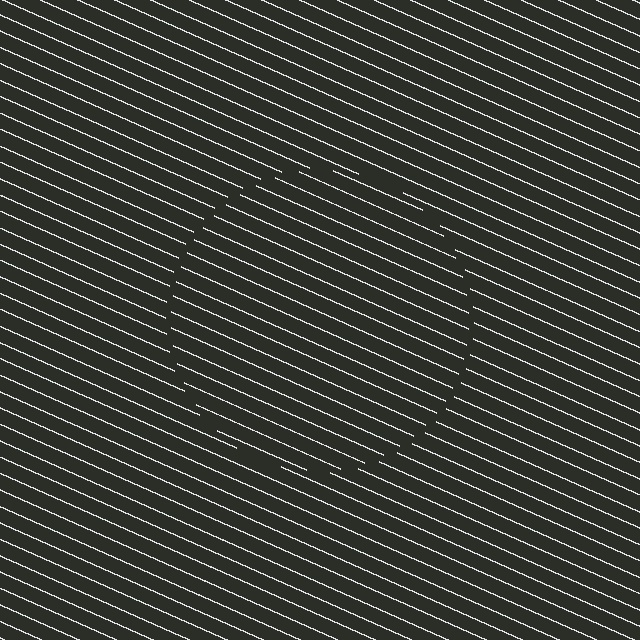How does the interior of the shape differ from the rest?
The interior of the shape contains the same grating, shifted by half a period — the contour is defined by the phase discontinuity where line-ends from the inner and outer gratings abut.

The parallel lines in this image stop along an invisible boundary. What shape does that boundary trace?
An illusory circle. The interior of the shape contains the same grating, shifted by half a period — the contour is defined by the phase discontinuity where line-ends from the inner and outer gratings abut.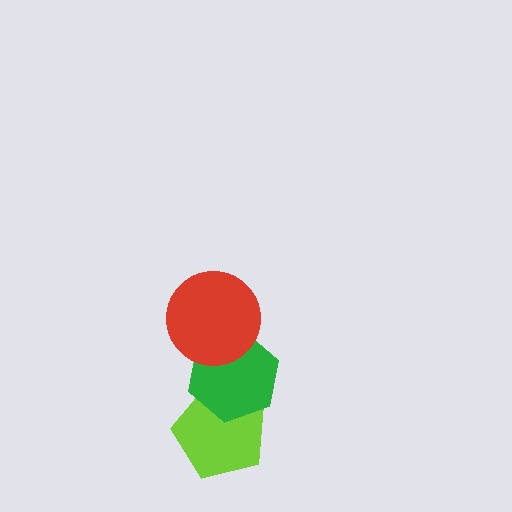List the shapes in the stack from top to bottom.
From top to bottom: the red circle, the green hexagon, the lime pentagon.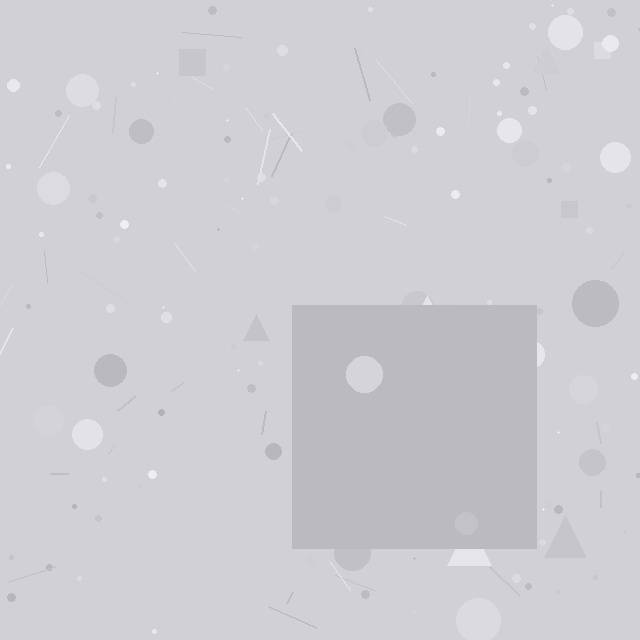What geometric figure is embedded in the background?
A square is embedded in the background.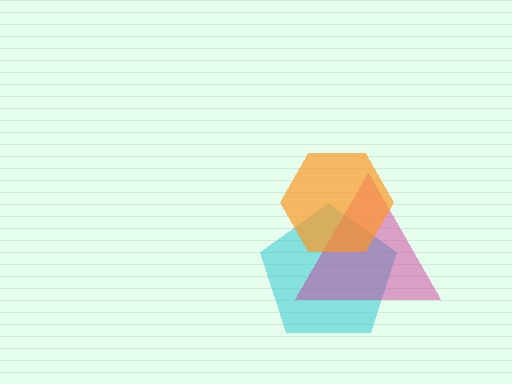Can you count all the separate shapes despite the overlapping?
Yes, there are 3 separate shapes.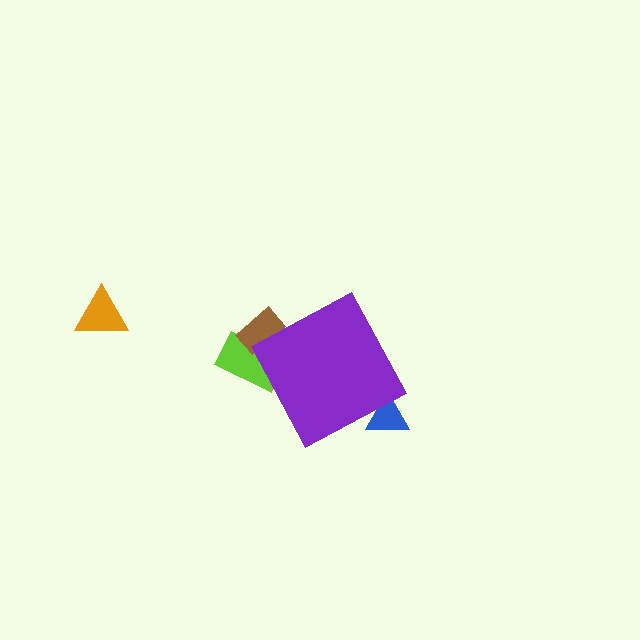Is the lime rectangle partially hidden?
Yes, the lime rectangle is partially hidden behind the purple diamond.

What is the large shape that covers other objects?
A purple diamond.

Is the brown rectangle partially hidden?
Yes, the brown rectangle is partially hidden behind the purple diamond.